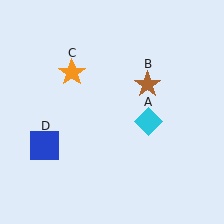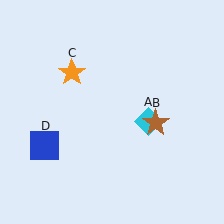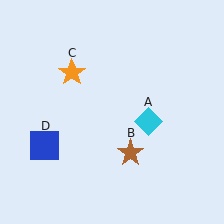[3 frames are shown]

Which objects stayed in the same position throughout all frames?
Cyan diamond (object A) and orange star (object C) and blue square (object D) remained stationary.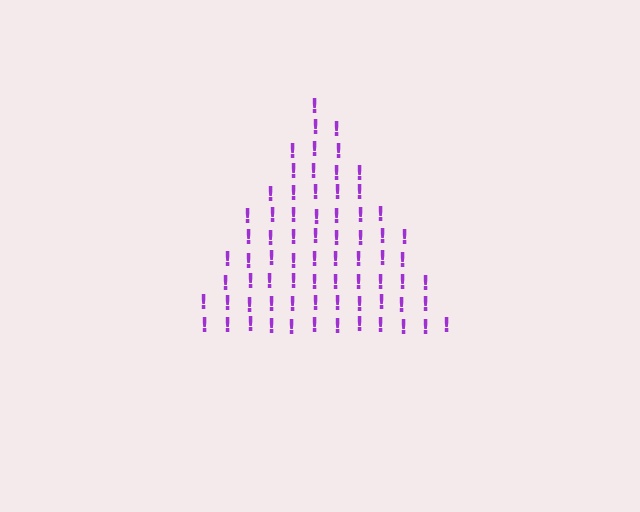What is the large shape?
The large shape is a triangle.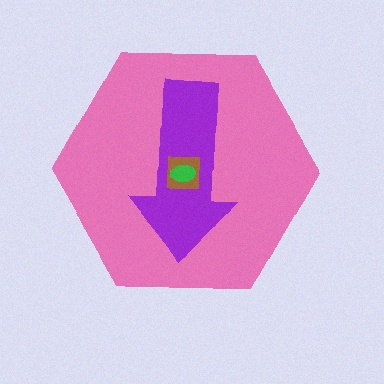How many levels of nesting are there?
4.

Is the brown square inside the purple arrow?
Yes.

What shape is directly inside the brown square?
The green ellipse.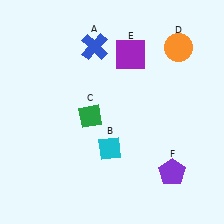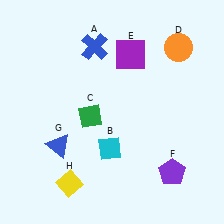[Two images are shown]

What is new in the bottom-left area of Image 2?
A blue triangle (G) was added in the bottom-left area of Image 2.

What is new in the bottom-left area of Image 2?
A yellow diamond (H) was added in the bottom-left area of Image 2.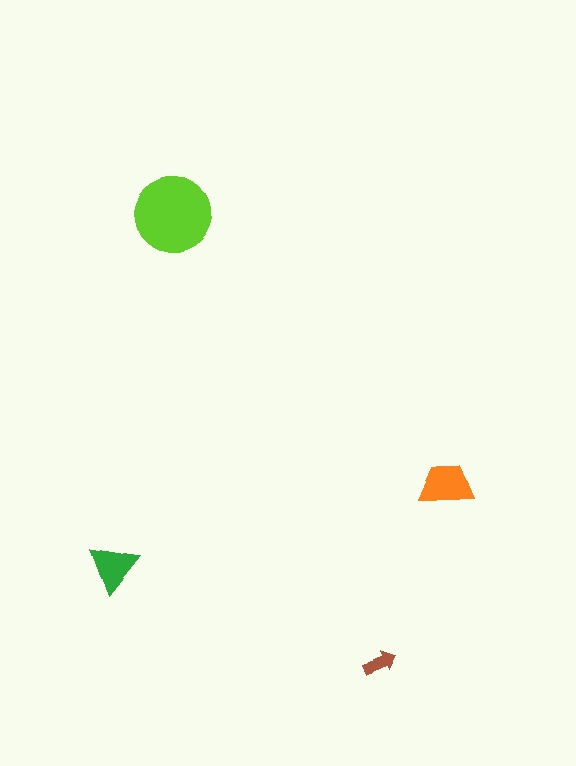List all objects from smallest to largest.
The brown arrow, the green triangle, the orange trapezoid, the lime circle.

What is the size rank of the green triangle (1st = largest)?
3rd.